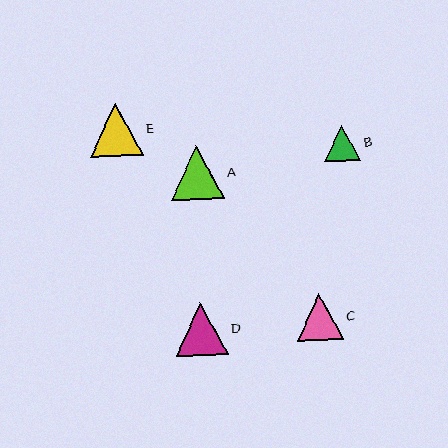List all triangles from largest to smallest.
From largest to smallest: A, E, D, C, B.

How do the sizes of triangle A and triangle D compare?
Triangle A and triangle D are approximately the same size.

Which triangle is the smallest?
Triangle B is the smallest with a size of approximately 36 pixels.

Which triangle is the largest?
Triangle A is the largest with a size of approximately 53 pixels.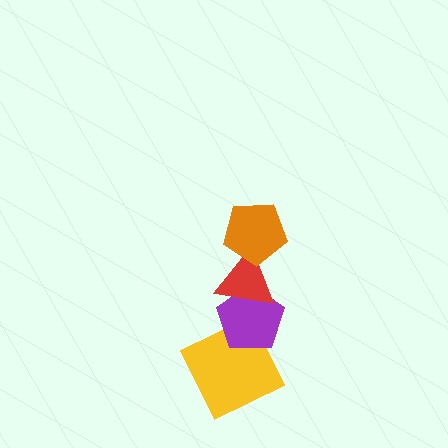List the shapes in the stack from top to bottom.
From top to bottom: the orange pentagon, the red triangle, the purple pentagon, the yellow square.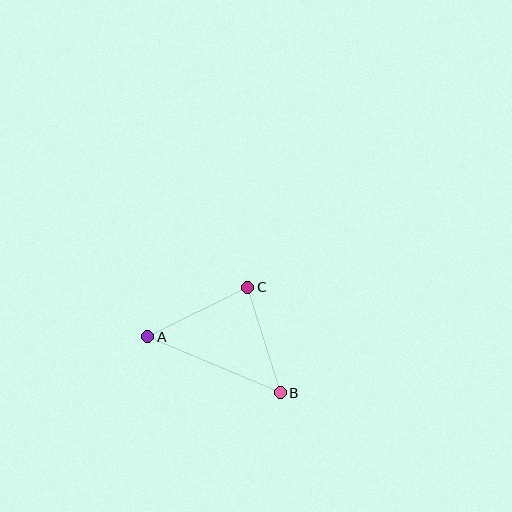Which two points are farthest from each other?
Points A and B are farthest from each other.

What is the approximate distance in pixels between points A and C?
The distance between A and C is approximately 111 pixels.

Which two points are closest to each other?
Points B and C are closest to each other.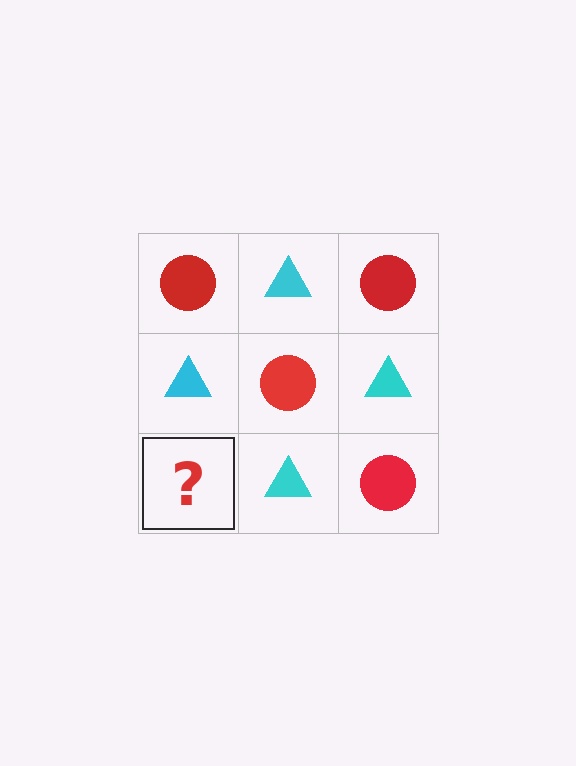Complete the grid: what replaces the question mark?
The question mark should be replaced with a red circle.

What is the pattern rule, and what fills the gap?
The rule is that it alternates red circle and cyan triangle in a checkerboard pattern. The gap should be filled with a red circle.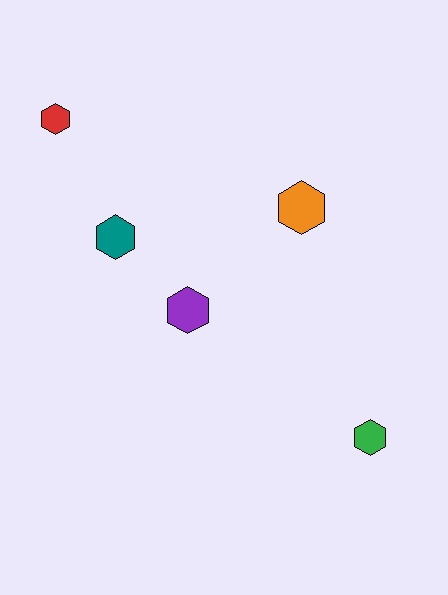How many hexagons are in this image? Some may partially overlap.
There are 5 hexagons.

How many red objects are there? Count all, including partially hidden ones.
There is 1 red object.